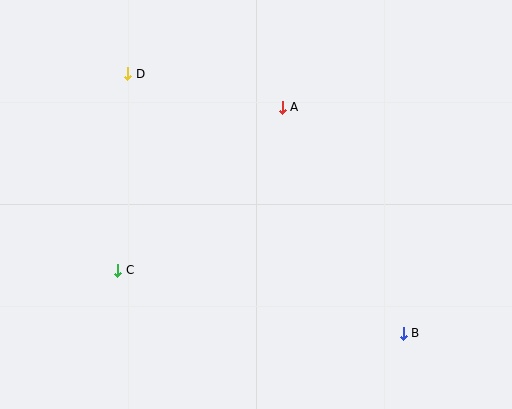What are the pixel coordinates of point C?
Point C is at (118, 270).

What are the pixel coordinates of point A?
Point A is at (282, 107).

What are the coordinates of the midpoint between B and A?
The midpoint between B and A is at (343, 220).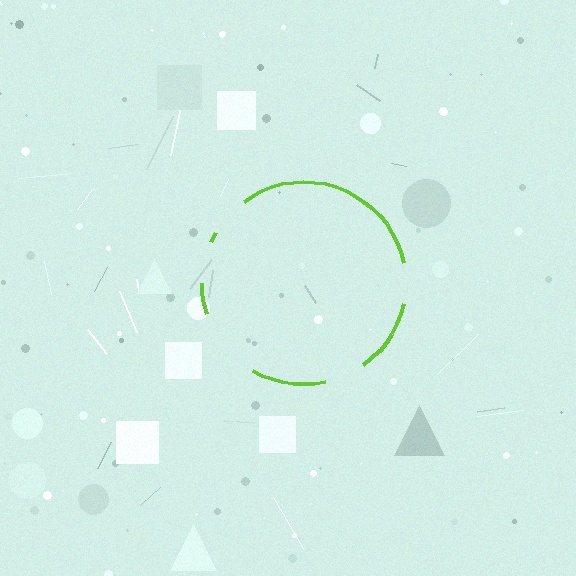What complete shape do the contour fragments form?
The contour fragments form a circle.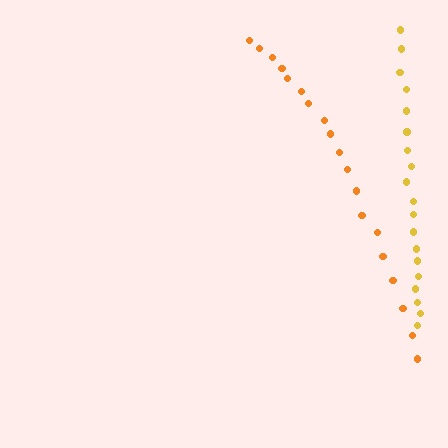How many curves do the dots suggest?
There are 2 distinct paths.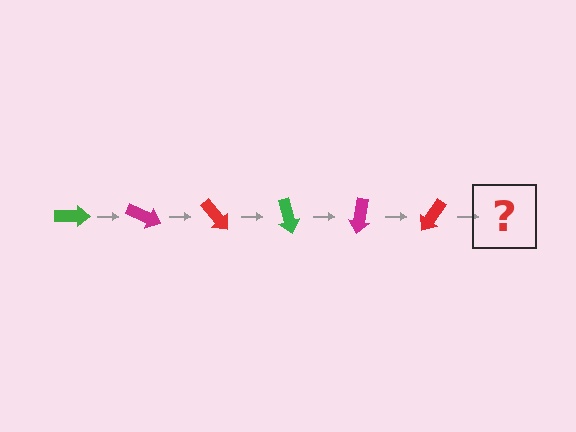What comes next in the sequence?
The next element should be a green arrow, rotated 150 degrees from the start.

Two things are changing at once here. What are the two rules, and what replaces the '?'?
The two rules are that it rotates 25 degrees each step and the color cycles through green, magenta, and red. The '?' should be a green arrow, rotated 150 degrees from the start.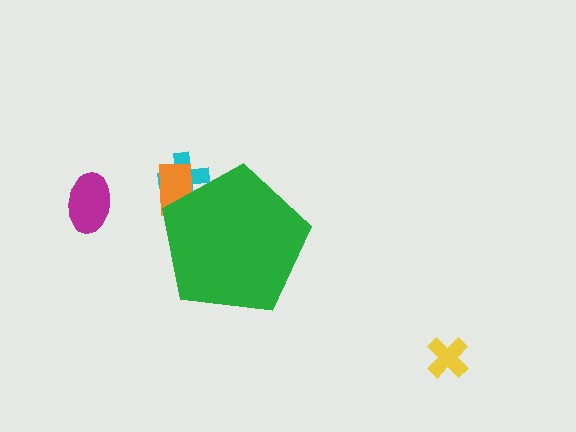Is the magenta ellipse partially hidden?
No, the magenta ellipse is fully visible.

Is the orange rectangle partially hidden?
Yes, the orange rectangle is partially hidden behind the green pentagon.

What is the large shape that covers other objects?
A green pentagon.